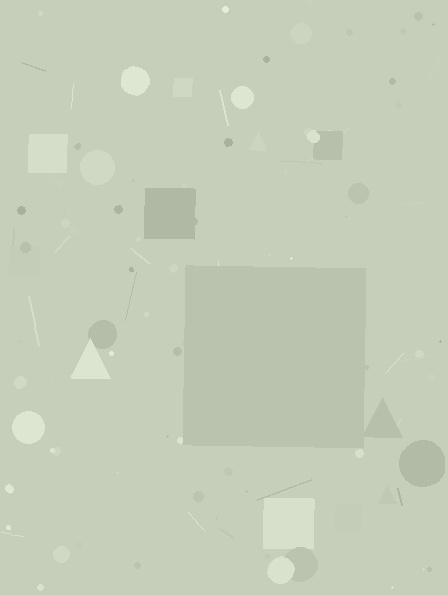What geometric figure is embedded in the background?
A square is embedded in the background.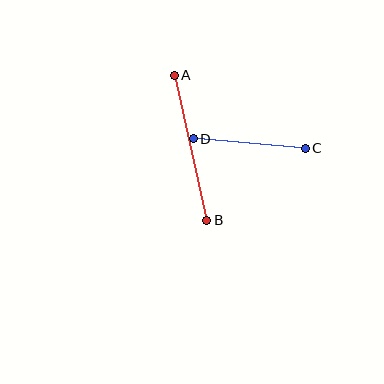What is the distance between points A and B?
The distance is approximately 149 pixels.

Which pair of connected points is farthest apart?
Points A and B are farthest apart.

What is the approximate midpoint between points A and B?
The midpoint is at approximately (190, 148) pixels.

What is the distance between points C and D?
The distance is approximately 112 pixels.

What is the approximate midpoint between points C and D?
The midpoint is at approximately (249, 143) pixels.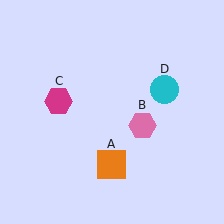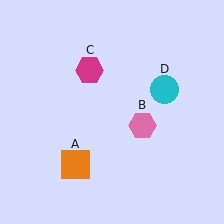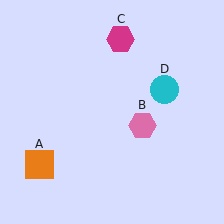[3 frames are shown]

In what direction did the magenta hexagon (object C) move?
The magenta hexagon (object C) moved up and to the right.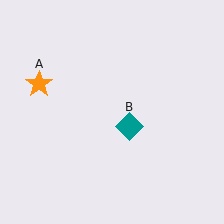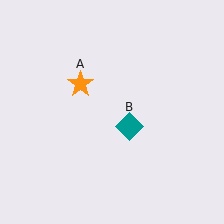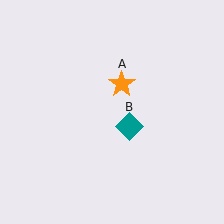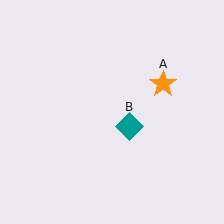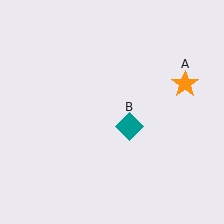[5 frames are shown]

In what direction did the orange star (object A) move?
The orange star (object A) moved right.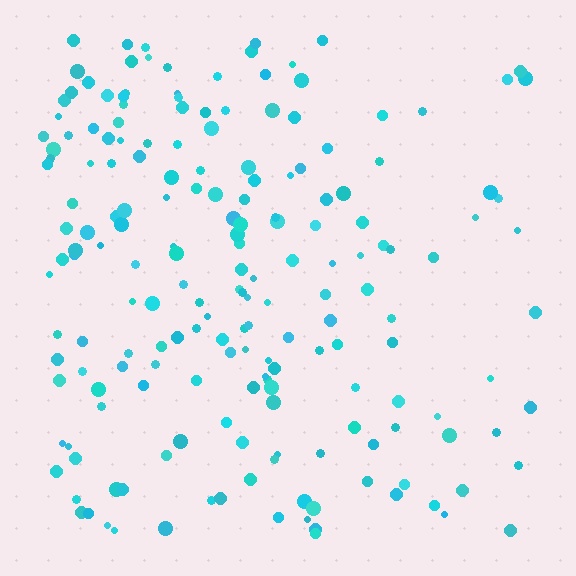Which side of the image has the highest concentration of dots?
The left.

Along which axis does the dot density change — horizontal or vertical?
Horizontal.